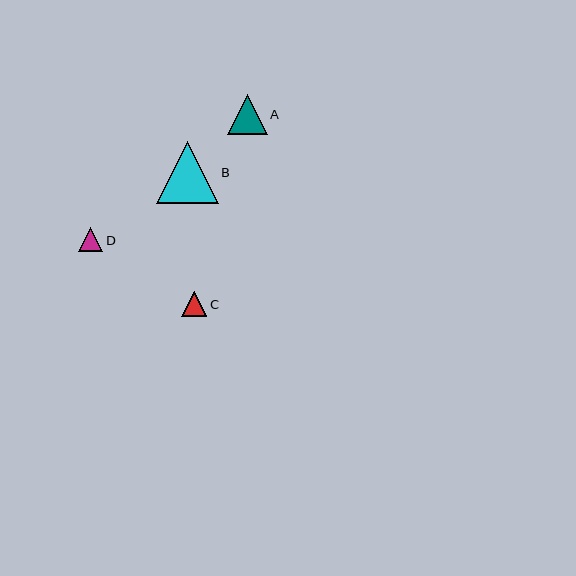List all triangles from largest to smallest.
From largest to smallest: B, A, C, D.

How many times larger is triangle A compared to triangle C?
Triangle A is approximately 1.6 times the size of triangle C.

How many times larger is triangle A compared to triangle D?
Triangle A is approximately 1.6 times the size of triangle D.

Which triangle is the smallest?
Triangle D is the smallest with a size of approximately 24 pixels.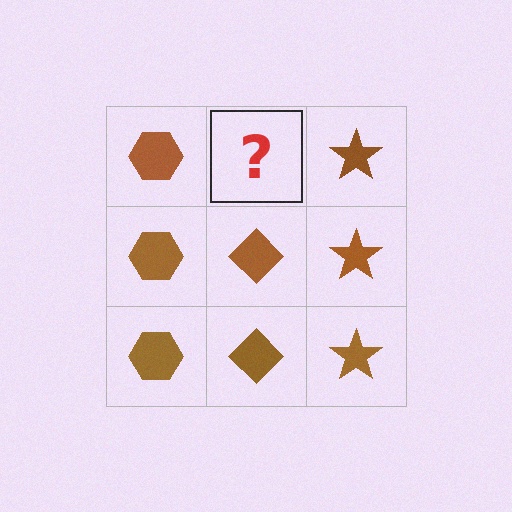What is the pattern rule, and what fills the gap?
The rule is that each column has a consistent shape. The gap should be filled with a brown diamond.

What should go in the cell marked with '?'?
The missing cell should contain a brown diamond.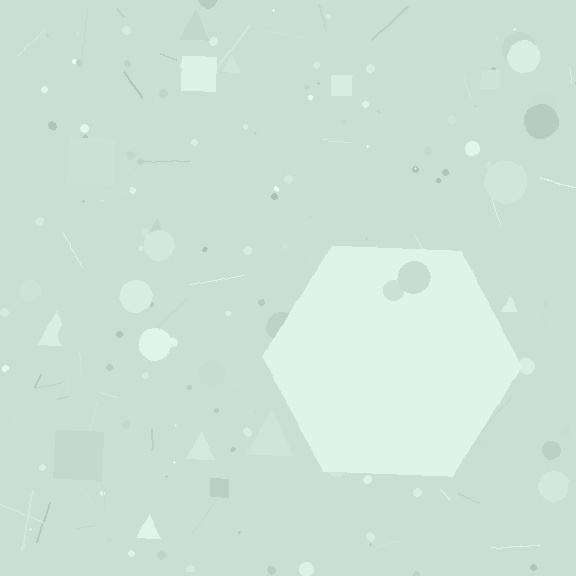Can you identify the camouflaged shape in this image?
The camouflaged shape is a hexagon.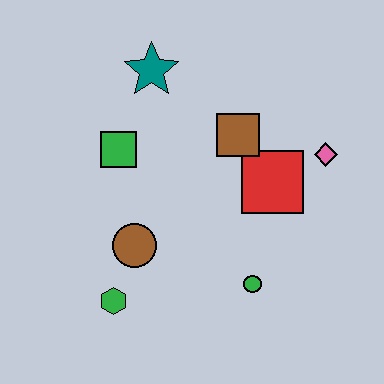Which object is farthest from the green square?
The pink diamond is farthest from the green square.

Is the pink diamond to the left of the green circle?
No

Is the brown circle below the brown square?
Yes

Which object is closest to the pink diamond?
The red square is closest to the pink diamond.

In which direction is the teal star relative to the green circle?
The teal star is above the green circle.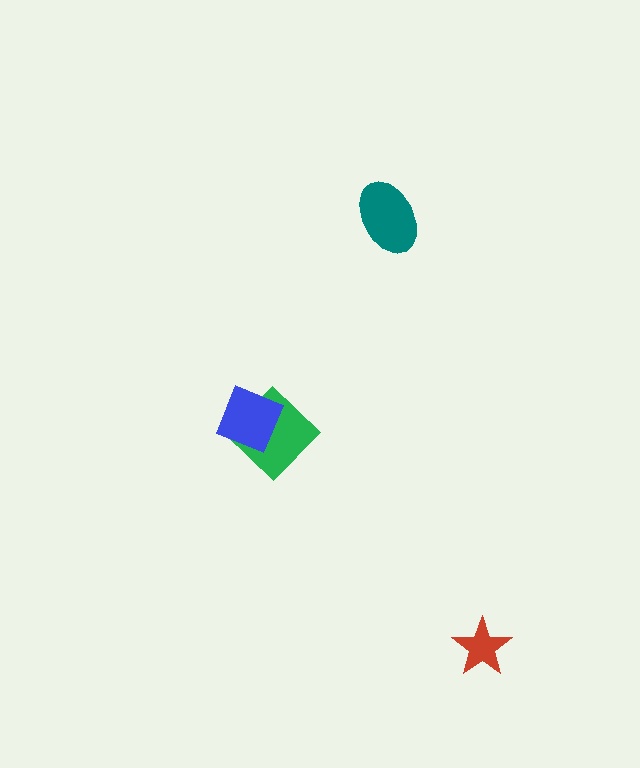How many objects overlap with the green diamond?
1 object overlaps with the green diamond.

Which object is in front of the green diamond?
The blue square is in front of the green diamond.